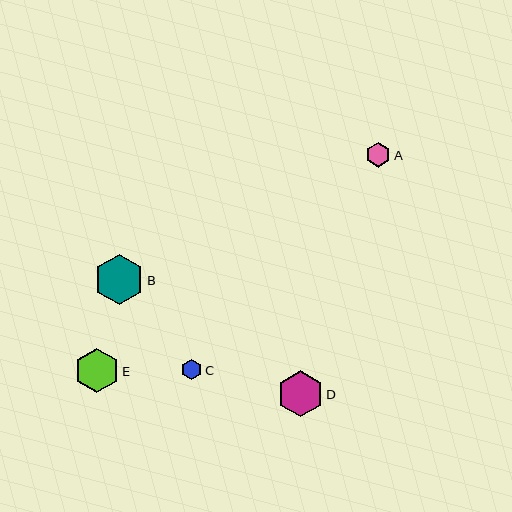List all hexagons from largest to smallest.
From largest to smallest: B, D, E, A, C.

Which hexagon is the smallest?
Hexagon C is the smallest with a size of approximately 20 pixels.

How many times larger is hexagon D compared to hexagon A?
Hexagon D is approximately 1.9 times the size of hexagon A.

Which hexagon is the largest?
Hexagon B is the largest with a size of approximately 50 pixels.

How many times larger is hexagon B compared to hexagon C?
Hexagon B is approximately 2.5 times the size of hexagon C.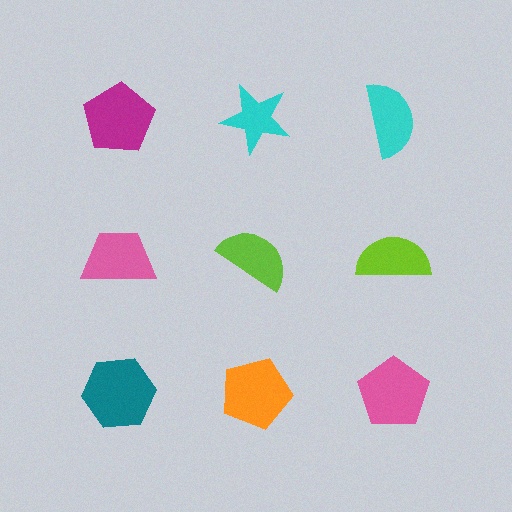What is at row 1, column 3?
A cyan semicircle.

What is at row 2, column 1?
A pink trapezoid.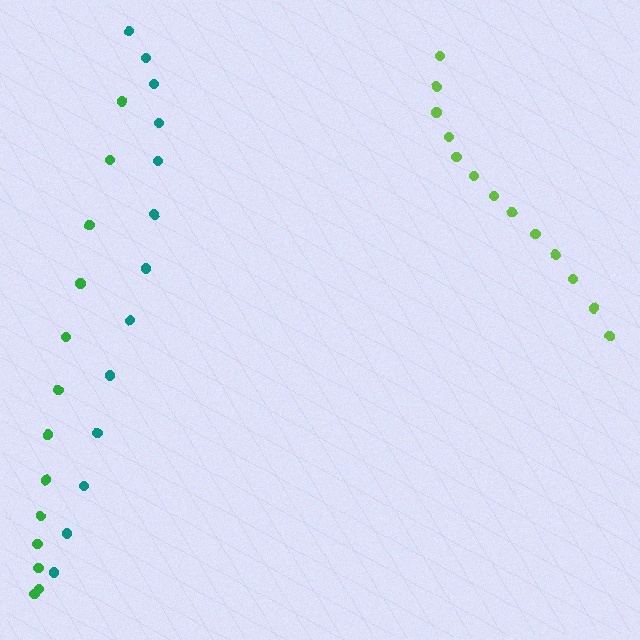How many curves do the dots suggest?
There are 3 distinct paths.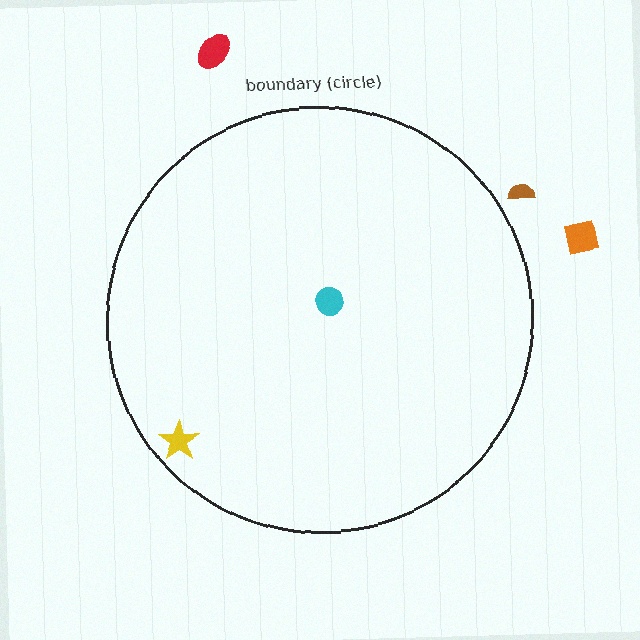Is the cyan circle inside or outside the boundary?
Inside.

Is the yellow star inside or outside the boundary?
Inside.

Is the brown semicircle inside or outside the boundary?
Outside.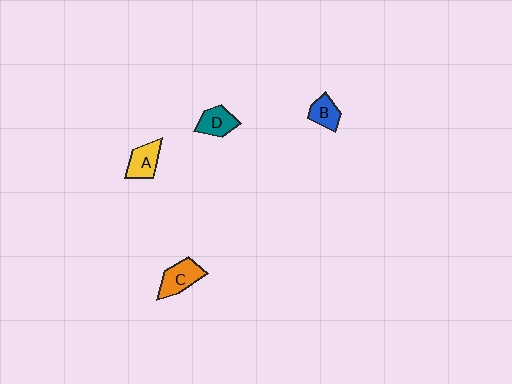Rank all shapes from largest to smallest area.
From largest to smallest: C (orange), A (yellow), D (teal), B (blue).